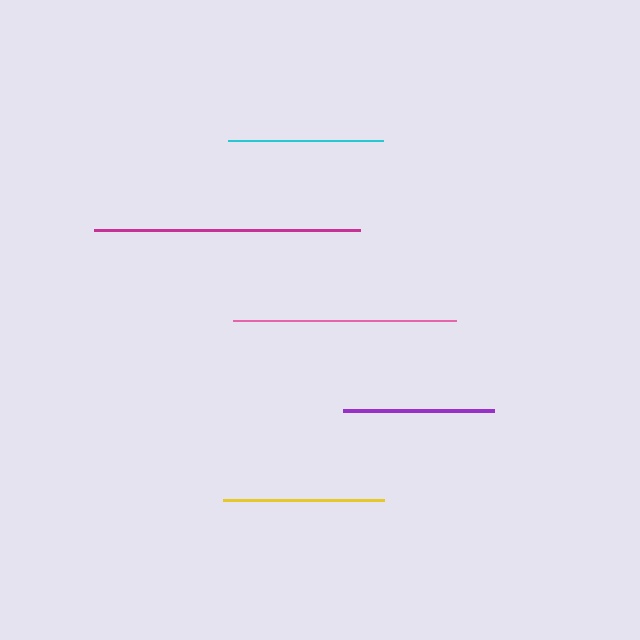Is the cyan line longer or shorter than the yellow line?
The yellow line is longer than the cyan line.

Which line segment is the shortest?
The purple line is the shortest at approximately 151 pixels.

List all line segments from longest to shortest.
From longest to shortest: magenta, pink, yellow, cyan, purple.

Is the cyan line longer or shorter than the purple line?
The cyan line is longer than the purple line.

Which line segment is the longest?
The magenta line is the longest at approximately 266 pixels.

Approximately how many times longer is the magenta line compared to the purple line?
The magenta line is approximately 1.8 times the length of the purple line.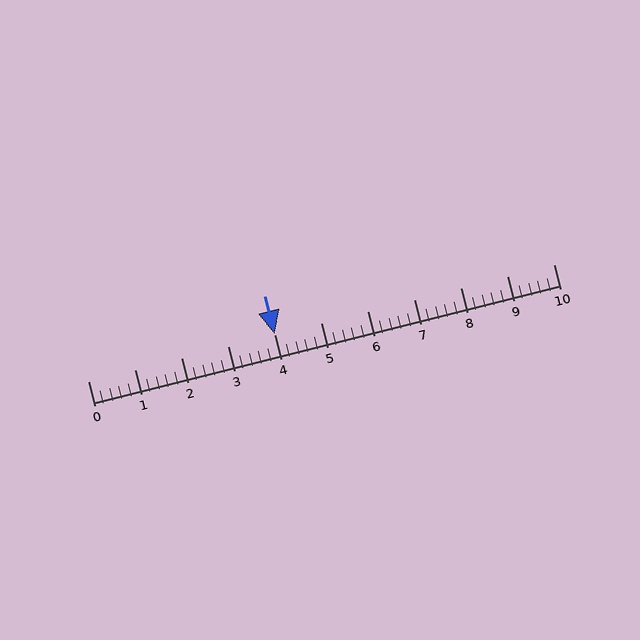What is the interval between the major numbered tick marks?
The major tick marks are spaced 1 units apart.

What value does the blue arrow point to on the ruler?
The blue arrow points to approximately 4.0.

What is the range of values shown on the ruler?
The ruler shows values from 0 to 10.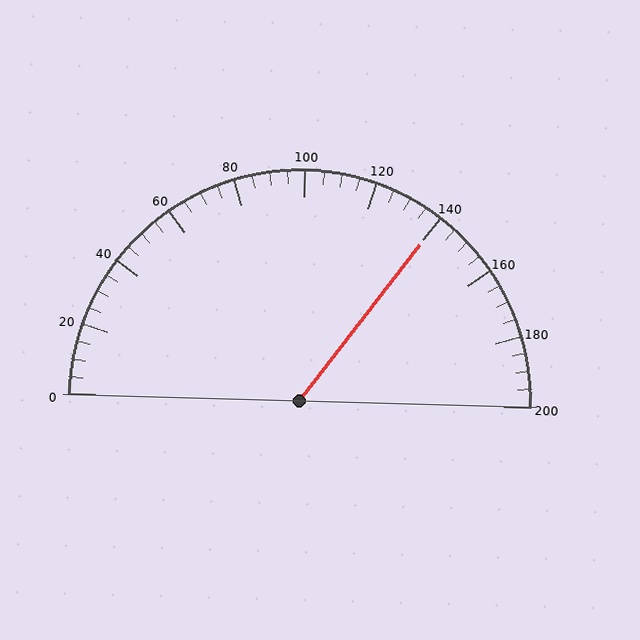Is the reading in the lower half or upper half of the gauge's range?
The reading is in the upper half of the range (0 to 200).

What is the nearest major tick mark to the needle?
The nearest major tick mark is 140.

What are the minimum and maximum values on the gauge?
The gauge ranges from 0 to 200.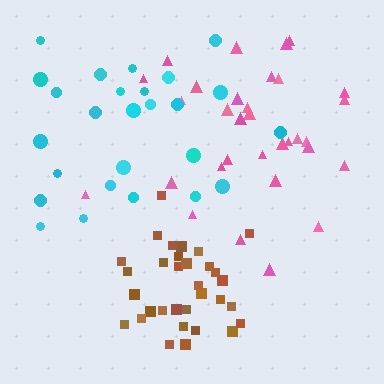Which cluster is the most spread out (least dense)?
Cyan.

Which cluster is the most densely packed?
Brown.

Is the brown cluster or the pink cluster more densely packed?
Brown.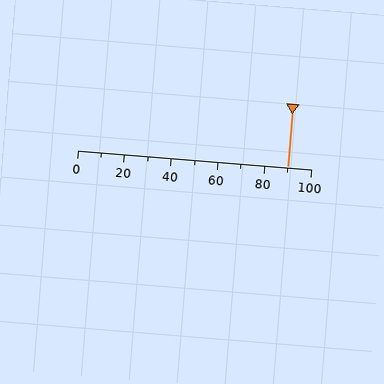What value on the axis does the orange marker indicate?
The marker indicates approximately 90.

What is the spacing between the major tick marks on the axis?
The major ticks are spaced 20 apart.